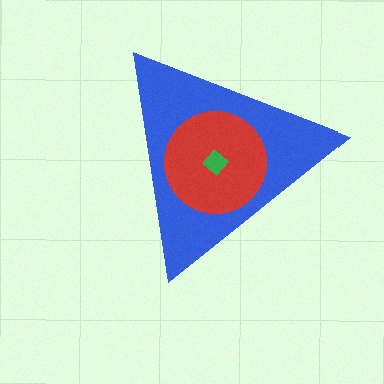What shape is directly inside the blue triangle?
The red circle.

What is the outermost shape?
The blue triangle.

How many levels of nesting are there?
3.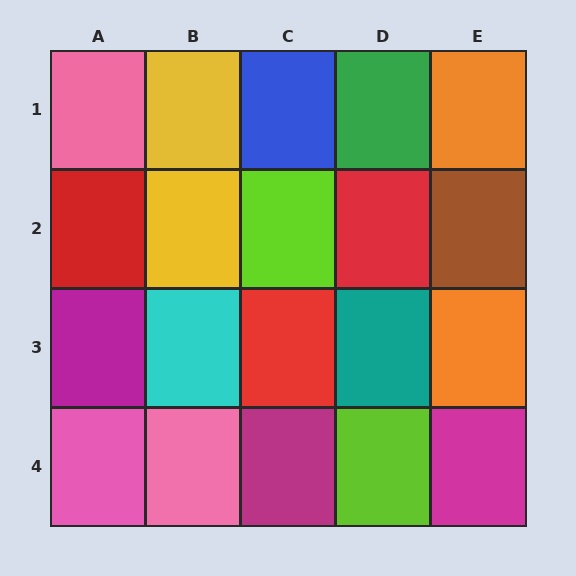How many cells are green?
1 cell is green.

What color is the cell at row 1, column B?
Yellow.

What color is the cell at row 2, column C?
Lime.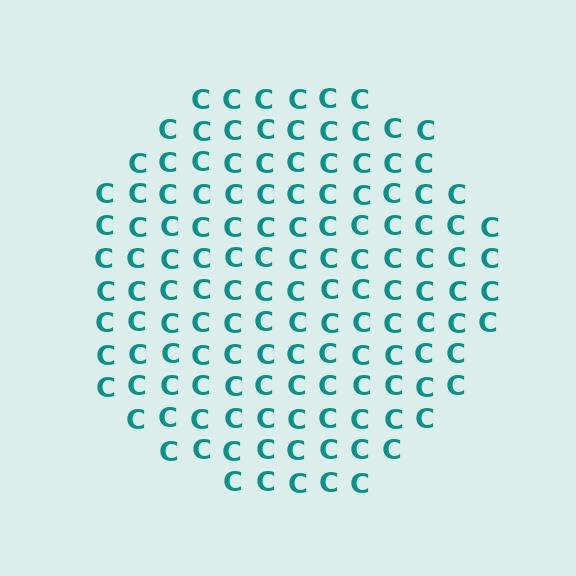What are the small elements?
The small elements are letter C's.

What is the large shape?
The large shape is a circle.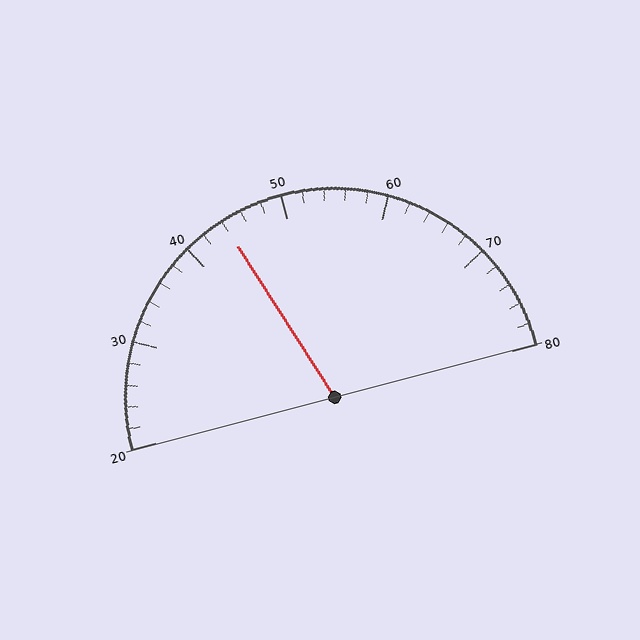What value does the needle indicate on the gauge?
The needle indicates approximately 44.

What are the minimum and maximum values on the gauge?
The gauge ranges from 20 to 80.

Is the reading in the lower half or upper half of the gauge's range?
The reading is in the lower half of the range (20 to 80).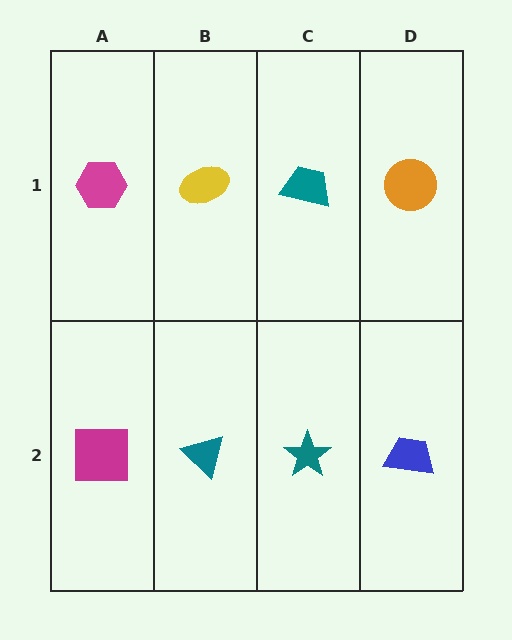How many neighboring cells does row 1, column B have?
3.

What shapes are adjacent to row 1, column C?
A teal star (row 2, column C), a yellow ellipse (row 1, column B), an orange circle (row 1, column D).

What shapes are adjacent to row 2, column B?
A yellow ellipse (row 1, column B), a magenta square (row 2, column A), a teal star (row 2, column C).